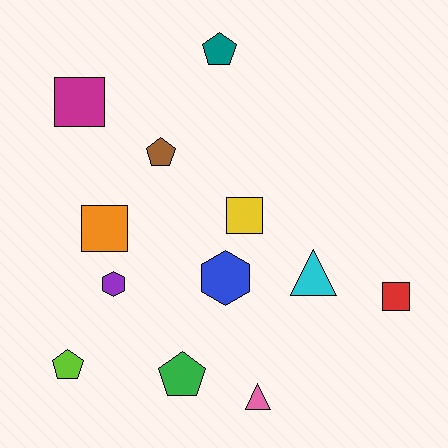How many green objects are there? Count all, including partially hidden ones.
There is 1 green object.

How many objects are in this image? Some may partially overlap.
There are 12 objects.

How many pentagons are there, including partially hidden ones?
There are 4 pentagons.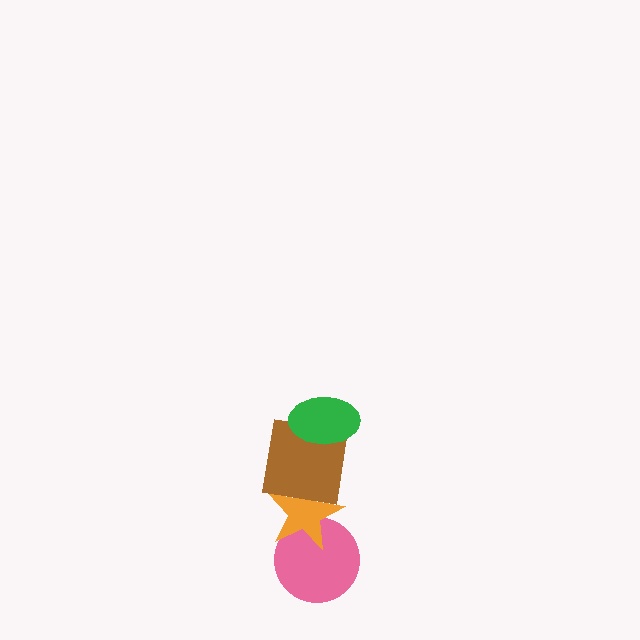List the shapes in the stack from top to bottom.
From top to bottom: the green ellipse, the brown square, the orange star, the pink circle.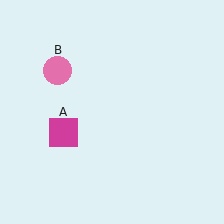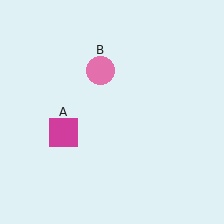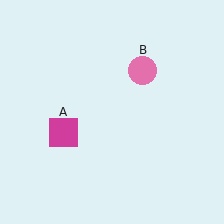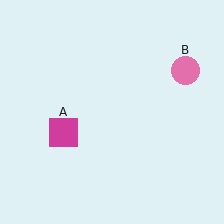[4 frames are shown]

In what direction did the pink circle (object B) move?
The pink circle (object B) moved right.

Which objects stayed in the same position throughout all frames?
Magenta square (object A) remained stationary.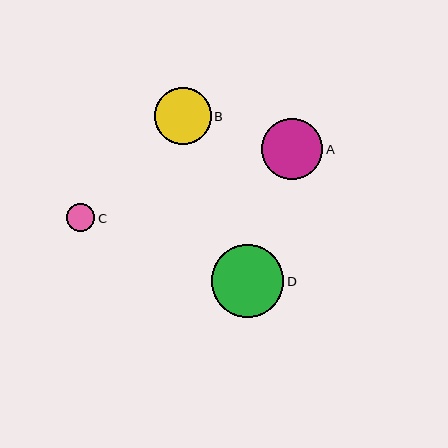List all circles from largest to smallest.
From largest to smallest: D, A, B, C.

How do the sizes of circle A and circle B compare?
Circle A and circle B are approximately the same size.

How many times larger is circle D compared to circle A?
Circle D is approximately 1.2 times the size of circle A.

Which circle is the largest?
Circle D is the largest with a size of approximately 72 pixels.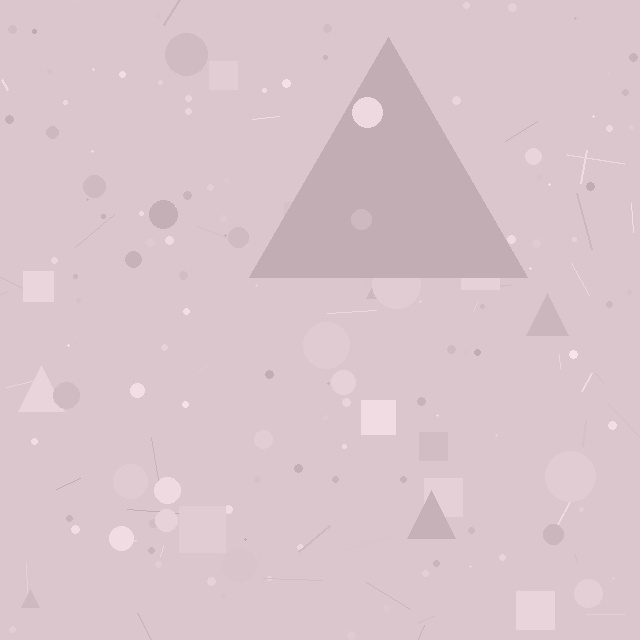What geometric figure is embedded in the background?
A triangle is embedded in the background.